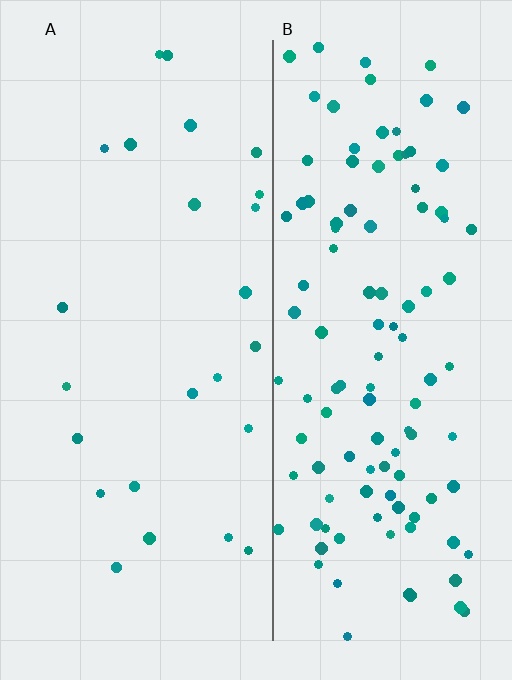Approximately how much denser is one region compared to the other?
Approximately 4.6× — region B over region A.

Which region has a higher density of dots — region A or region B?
B (the right).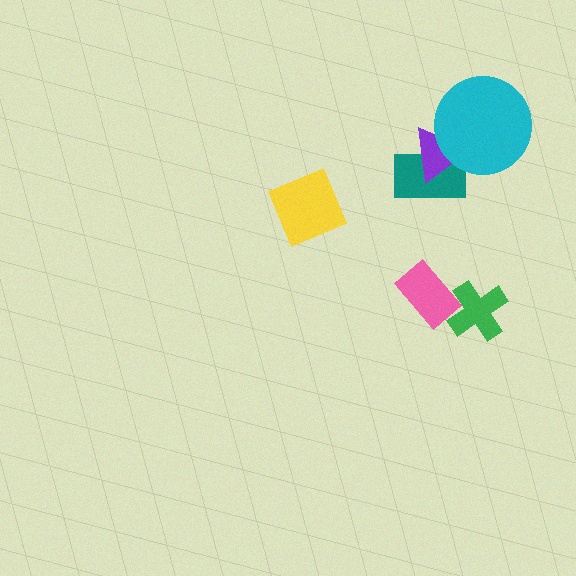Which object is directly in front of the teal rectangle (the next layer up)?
The purple triangle is directly in front of the teal rectangle.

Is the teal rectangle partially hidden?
Yes, it is partially covered by another shape.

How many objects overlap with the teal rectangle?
2 objects overlap with the teal rectangle.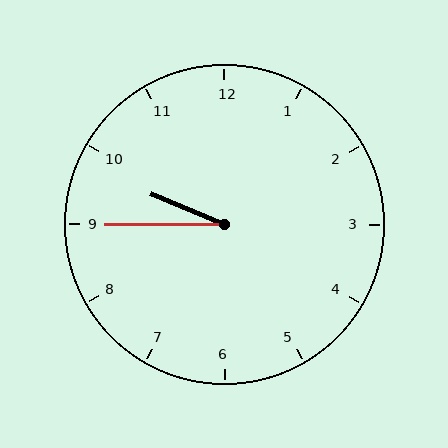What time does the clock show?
9:45.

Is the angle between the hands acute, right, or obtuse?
It is acute.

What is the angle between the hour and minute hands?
Approximately 22 degrees.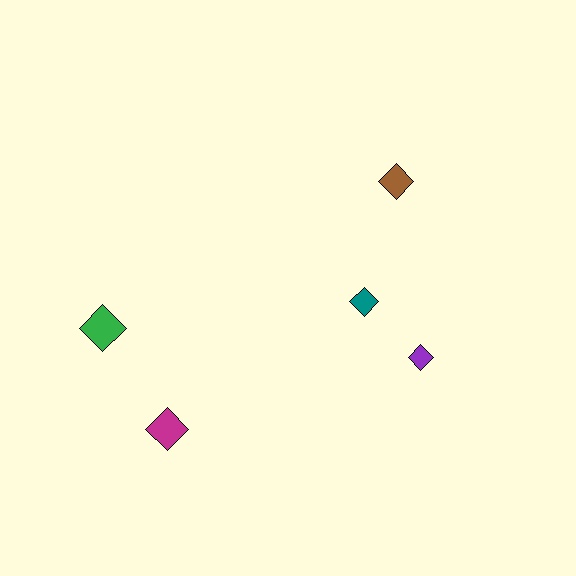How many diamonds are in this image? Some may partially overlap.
There are 5 diamonds.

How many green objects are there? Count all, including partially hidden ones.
There is 1 green object.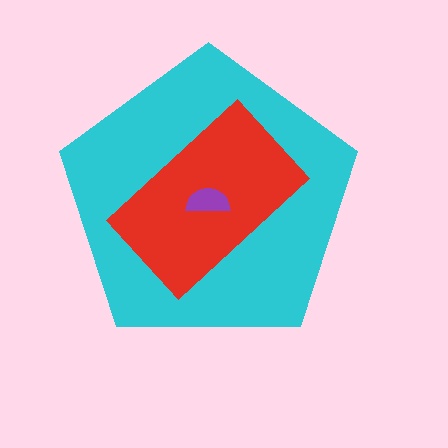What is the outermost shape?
The cyan pentagon.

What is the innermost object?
The purple semicircle.